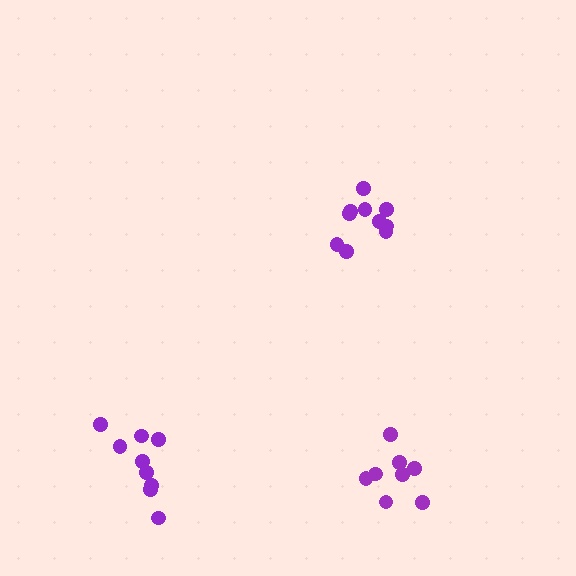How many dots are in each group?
Group 1: 10 dots, Group 2: 9 dots, Group 3: 8 dots (27 total).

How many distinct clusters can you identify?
There are 3 distinct clusters.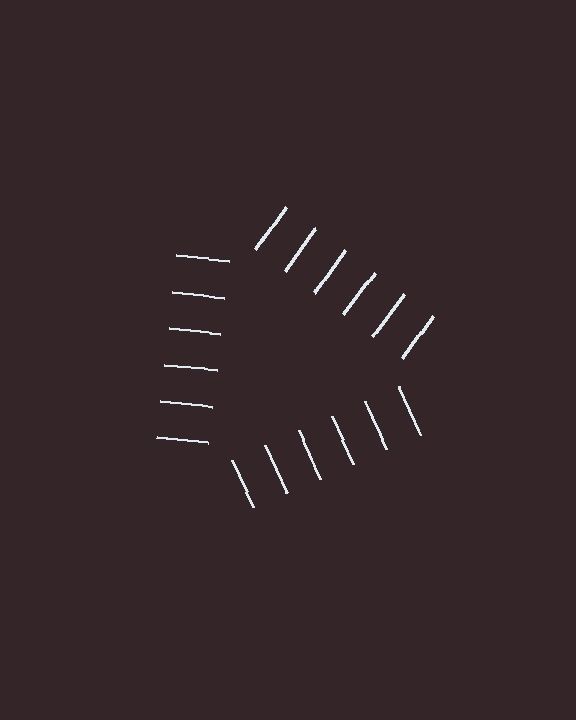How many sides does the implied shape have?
3 sides — the line-ends trace a triangle.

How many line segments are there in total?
18 — 6 along each of the 3 edges.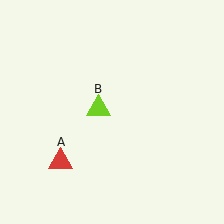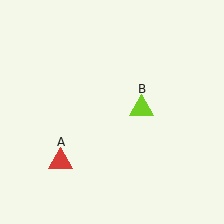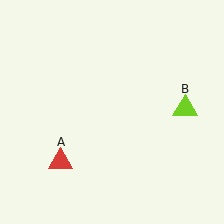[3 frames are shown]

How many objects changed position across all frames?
1 object changed position: lime triangle (object B).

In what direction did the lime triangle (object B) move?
The lime triangle (object B) moved right.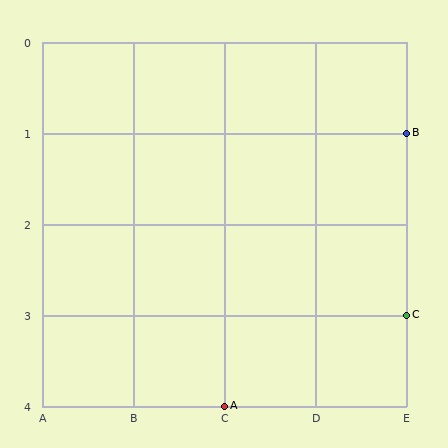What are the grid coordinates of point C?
Point C is at grid coordinates (E, 3).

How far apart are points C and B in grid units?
Points C and B are 2 rows apart.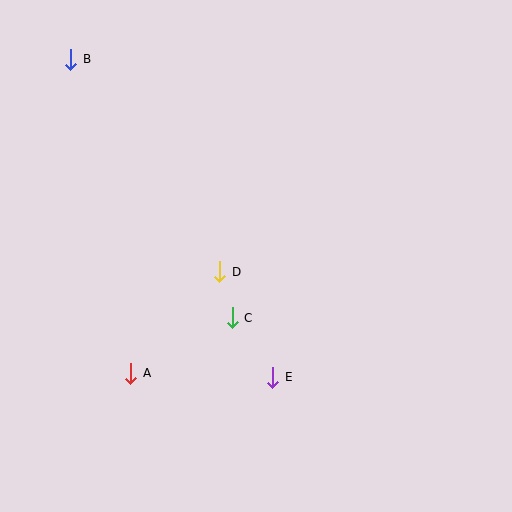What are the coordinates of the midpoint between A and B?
The midpoint between A and B is at (101, 216).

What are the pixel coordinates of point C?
Point C is at (232, 318).